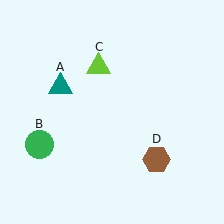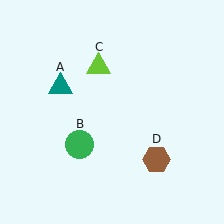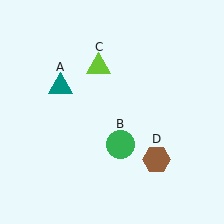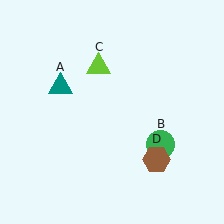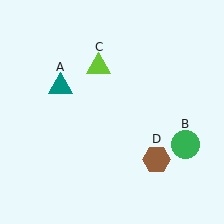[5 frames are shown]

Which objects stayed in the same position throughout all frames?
Teal triangle (object A) and lime triangle (object C) and brown hexagon (object D) remained stationary.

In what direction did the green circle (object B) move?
The green circle (object B) moved right.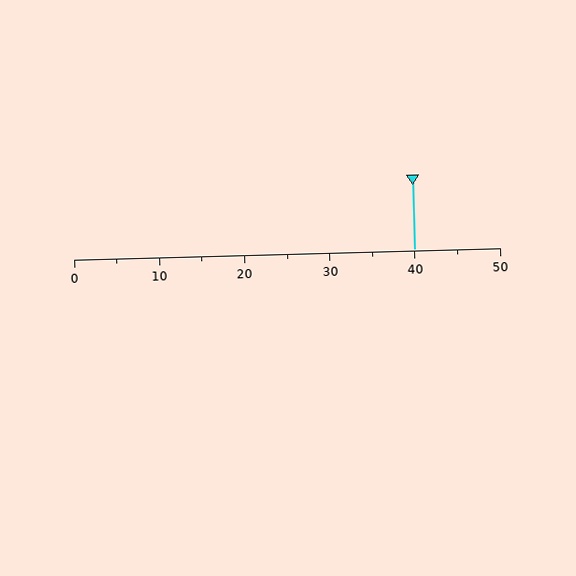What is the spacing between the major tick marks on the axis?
The major ticks are spaced 10 apart.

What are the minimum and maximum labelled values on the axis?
The axis runs from 0 to 50.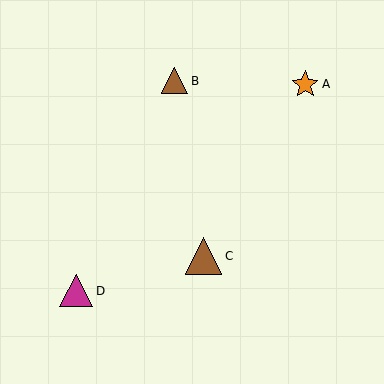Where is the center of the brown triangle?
The center of the brown triangle is at (204, 256).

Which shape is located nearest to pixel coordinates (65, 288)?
The magenta triangle (labeled D) at (76, 291) is nearest to that location.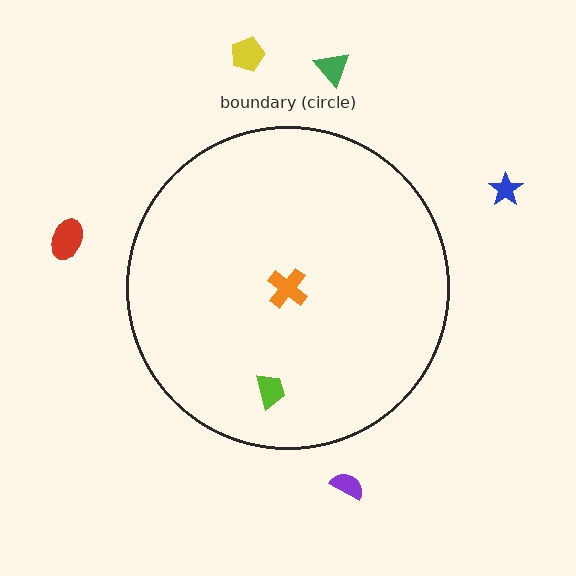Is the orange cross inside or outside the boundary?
Inside.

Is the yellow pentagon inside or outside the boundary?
Outside.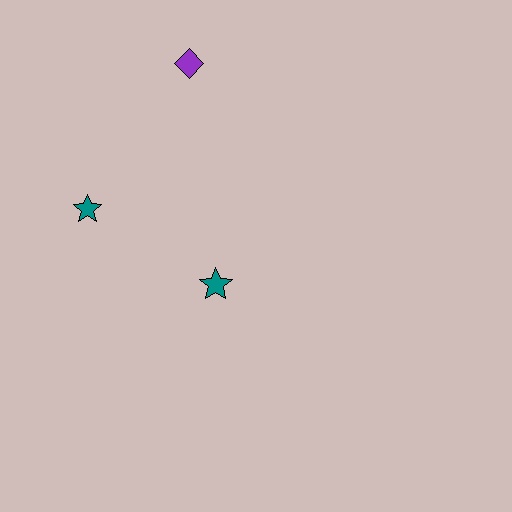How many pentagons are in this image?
There are no pentagons.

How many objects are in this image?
There are 3 objects.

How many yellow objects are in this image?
There are no yellow objects.